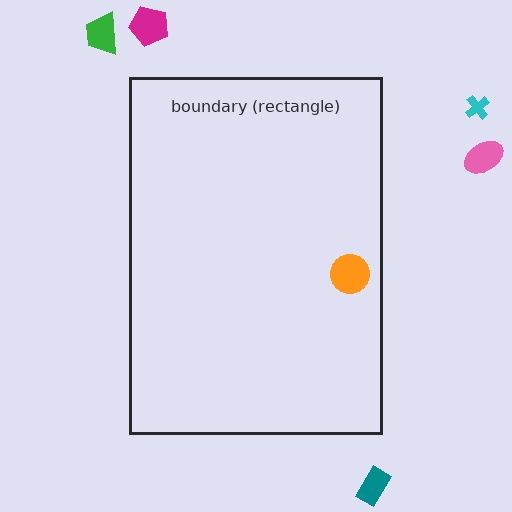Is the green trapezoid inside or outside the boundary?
Outside.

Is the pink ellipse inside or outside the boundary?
Outside.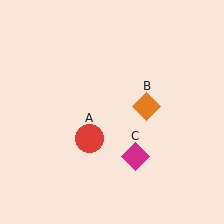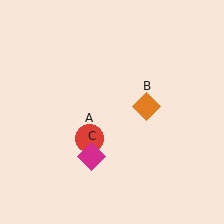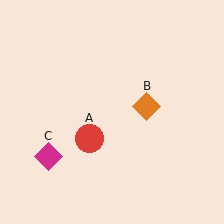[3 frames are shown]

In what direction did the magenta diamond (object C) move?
The magenta diamond (object C) moved left.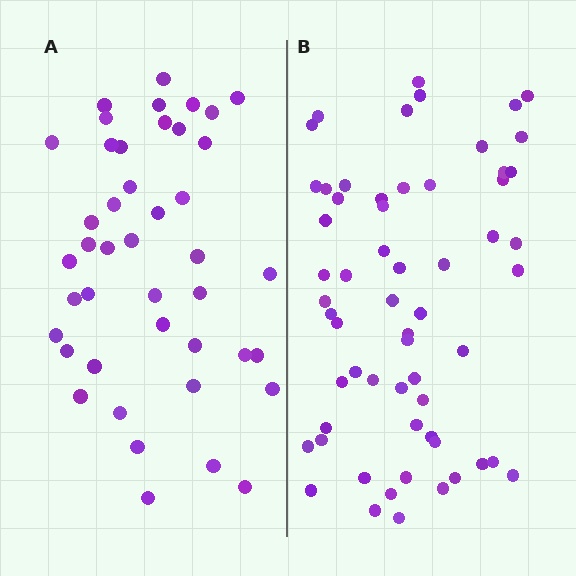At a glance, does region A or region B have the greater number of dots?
Region B (the right region) has more dots.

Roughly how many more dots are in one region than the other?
Region B has approximately 15 more dots than region A.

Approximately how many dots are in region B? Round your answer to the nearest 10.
About 60 dots.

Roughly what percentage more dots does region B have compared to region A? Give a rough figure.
About 40% more.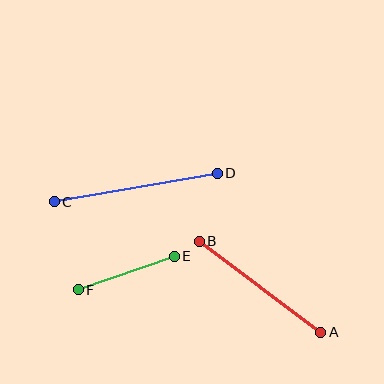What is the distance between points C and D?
The distance is approximately 165 pixels.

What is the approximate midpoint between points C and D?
The midpoint is at approximately (136, 188) pixels.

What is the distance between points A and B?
The distance is approximately 152 pixels.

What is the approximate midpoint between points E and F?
The midpoint is at approximately (126, 273) pixels.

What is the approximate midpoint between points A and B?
The midpoint is at approximately (260, 287) pixels.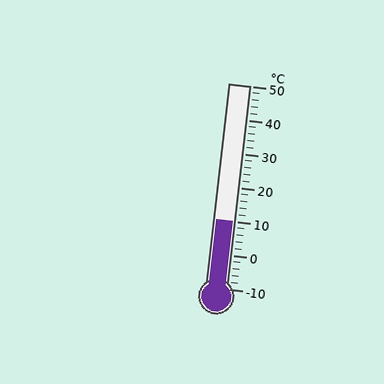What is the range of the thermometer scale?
The thermometer scale ranges from -10°C to 50°C.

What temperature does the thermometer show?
The thermometer shows approximately 10°C.